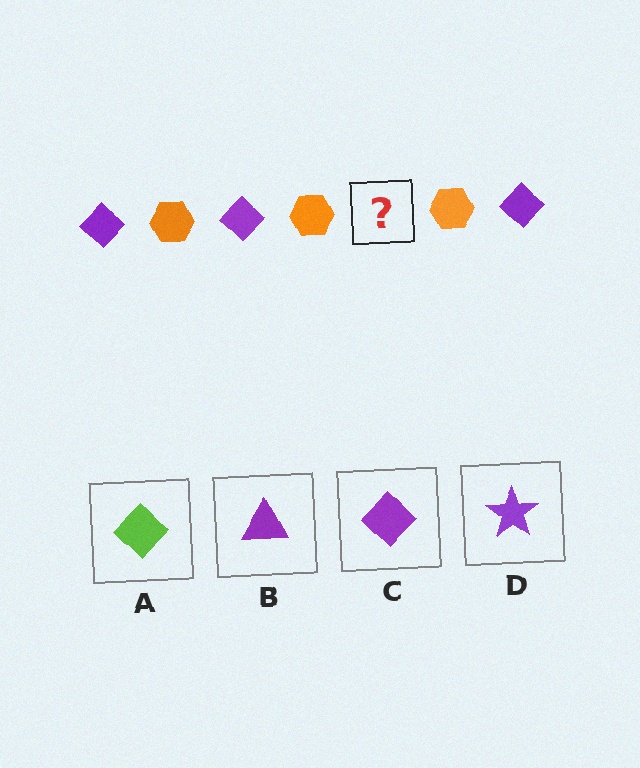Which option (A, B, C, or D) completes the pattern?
C.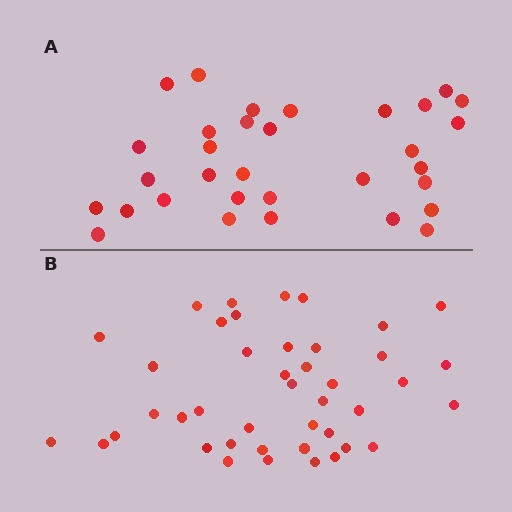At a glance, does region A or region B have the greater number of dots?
Region B (the bottom region) has more dots.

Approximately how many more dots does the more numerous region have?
Region B has roughly 10 or so more dots than region A.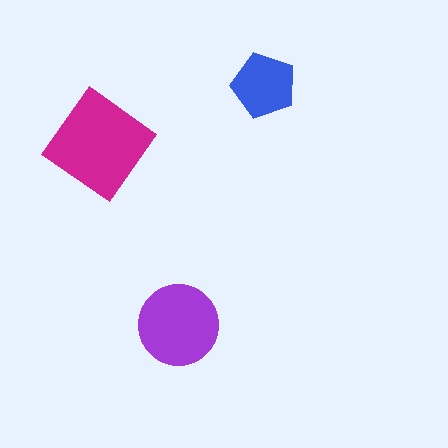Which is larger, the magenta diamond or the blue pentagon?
The magenta diamond.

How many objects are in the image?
There are 3 objects in the image.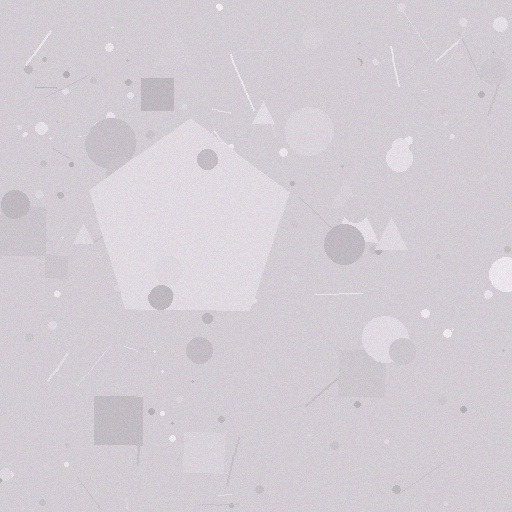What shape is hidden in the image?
A pentagon is hidden in the image.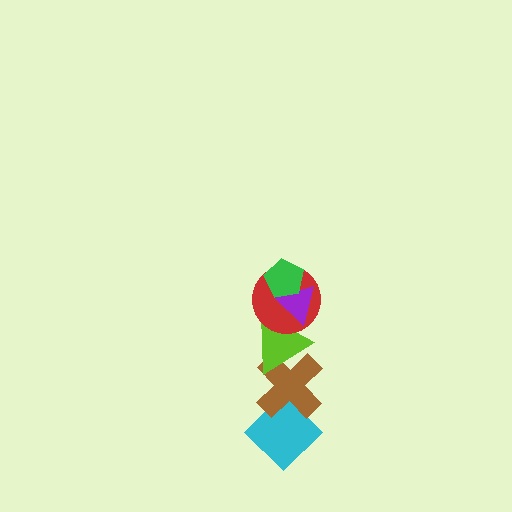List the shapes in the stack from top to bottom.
From top to bottom: the green pentagon, the purple triangle, the red circle, the lime triangle, the brown cross, the cyan diamond.